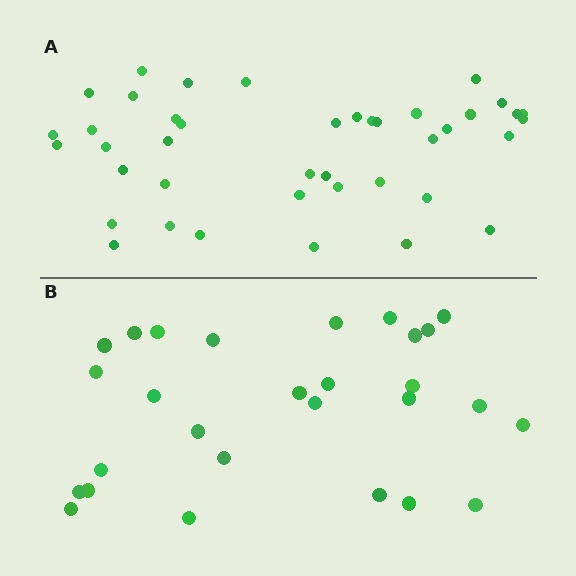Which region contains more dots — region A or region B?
Region A (the top region) has more dots.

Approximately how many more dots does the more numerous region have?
Region A has approximately 15 more dots than region B.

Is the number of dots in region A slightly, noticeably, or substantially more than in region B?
Region A has substantially more. The ratio is roughly 1.5 to 1.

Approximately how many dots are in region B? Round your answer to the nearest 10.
About 30 dots. (The exact count is 28, which rounds to 30.)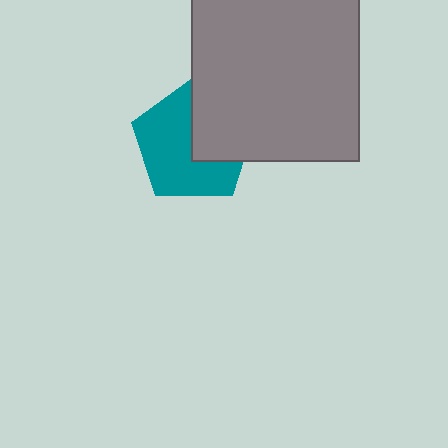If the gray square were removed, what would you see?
You would see the complete teal pentagon.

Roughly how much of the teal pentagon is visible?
About half of it is visible (roughly 63%).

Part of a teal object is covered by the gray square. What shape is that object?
It is a pentagon.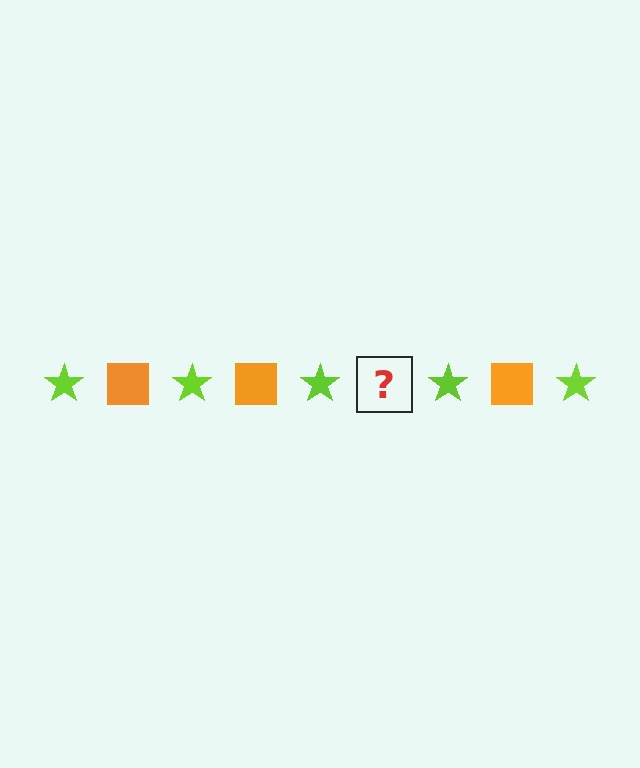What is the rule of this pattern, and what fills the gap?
The rule is that the pattern alternates between lime star and orange square. The gap should be filled with an orange square.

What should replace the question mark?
The question mark should be replaced with an orange square.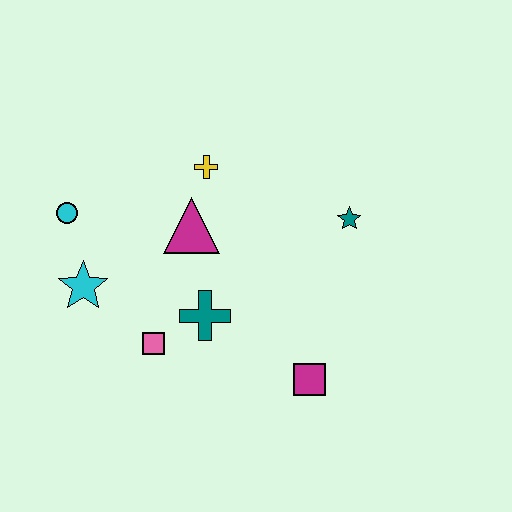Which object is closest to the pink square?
The teal cross is closest to the pink square.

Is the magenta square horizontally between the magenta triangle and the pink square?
No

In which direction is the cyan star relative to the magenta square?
The cyan star is to the left of the magenta square.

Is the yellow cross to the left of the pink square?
No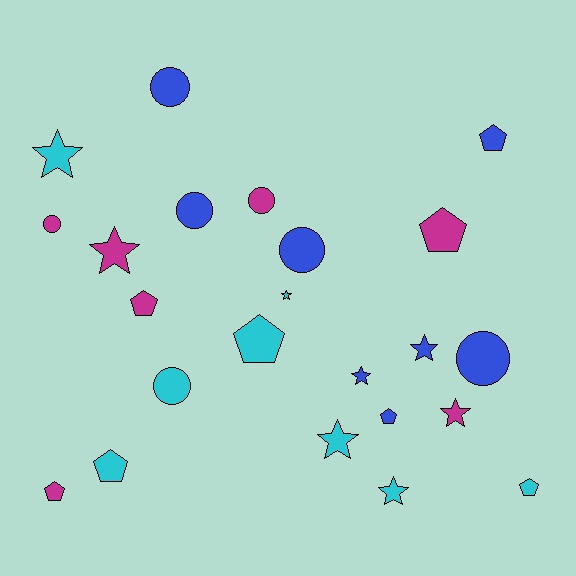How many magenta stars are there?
There are 2 magenta stars.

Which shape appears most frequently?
Pentagon, with 8 objects.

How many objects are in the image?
There are 23 objects.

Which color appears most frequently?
Cyan, with 8 objects.